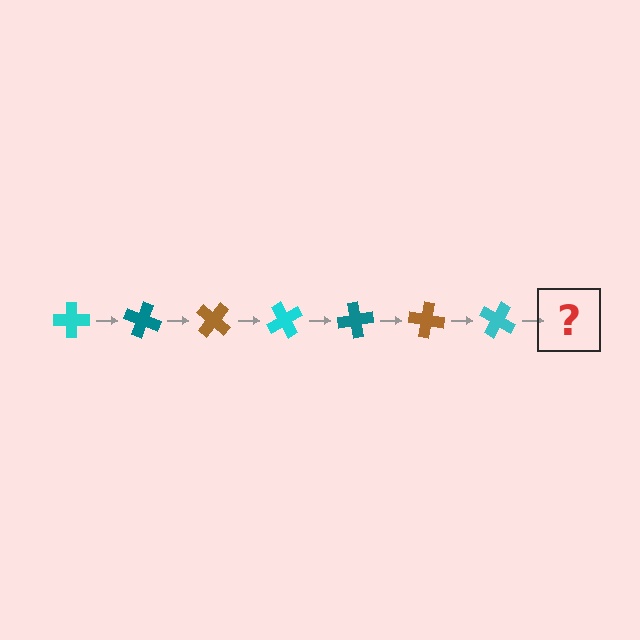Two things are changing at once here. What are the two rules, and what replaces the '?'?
The two rules are that it rotates 20 degrees each step and the color cycles through cyan, teal, and brown. The '?' should be a teal cross, rotated 140 degrees from the start.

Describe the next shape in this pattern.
It should be a teal cross, rotated 140 degrees from the start.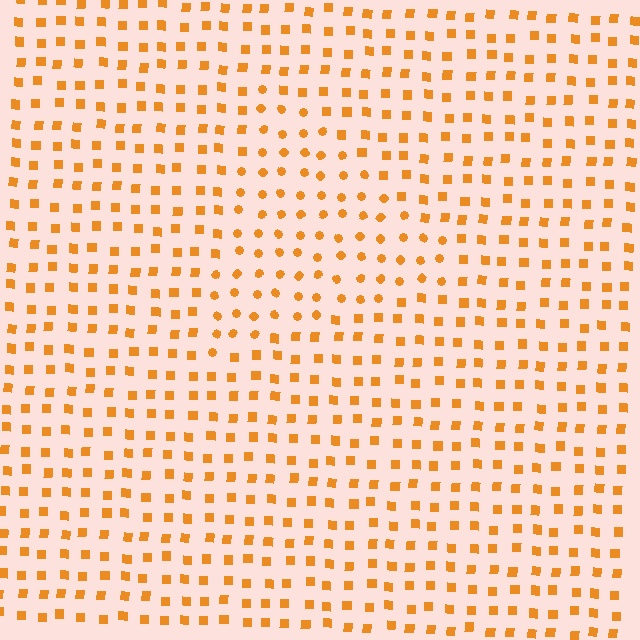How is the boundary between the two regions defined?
The boundary is defined by a change in element shape: circles inside vs. squares outside. All elements share the same color and spacing.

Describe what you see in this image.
The image is filled with small orange elements arranged in a uniform grid. A triangle-shaped region contains circles, while the surrounding area contains squares. The boundary is defined purely by the change in element shape.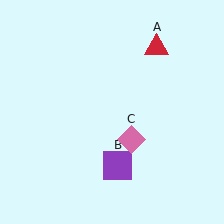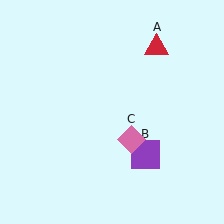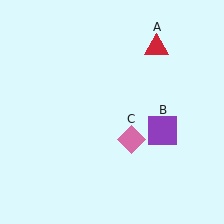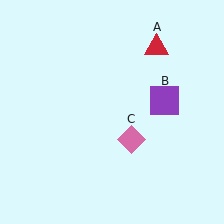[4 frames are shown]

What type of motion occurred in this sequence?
The purple square (object B) rotated counterclockwise around the center of the scene.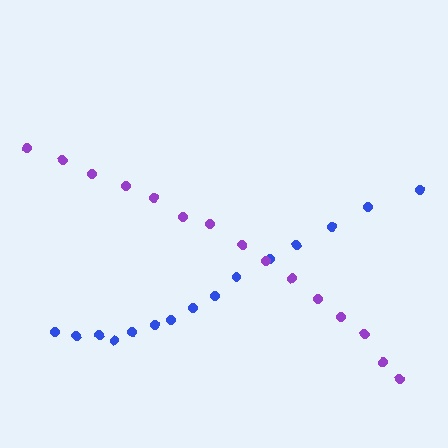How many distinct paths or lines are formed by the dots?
There are 2 distinct paths.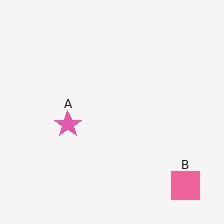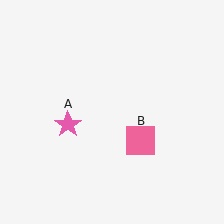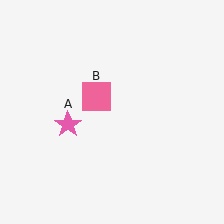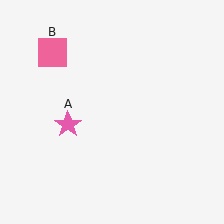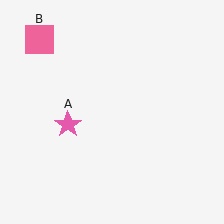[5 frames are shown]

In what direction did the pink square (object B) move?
The pink square (object B) moved up and to the left.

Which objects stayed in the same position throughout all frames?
Pink star (object A) remained stationary.